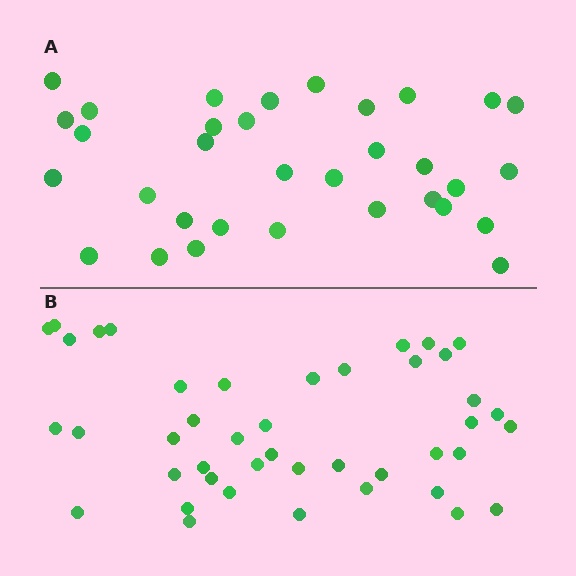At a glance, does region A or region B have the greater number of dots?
Region B (the bottom region) has more dots.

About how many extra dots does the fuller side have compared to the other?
Region B has roughly 10 or so more dots than region A.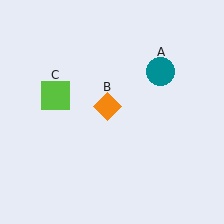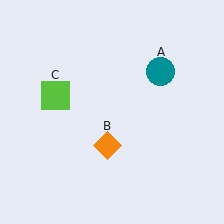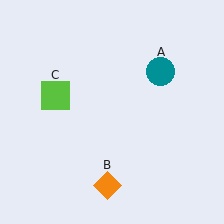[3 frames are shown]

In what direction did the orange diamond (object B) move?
The orange diamond (object B) moved down.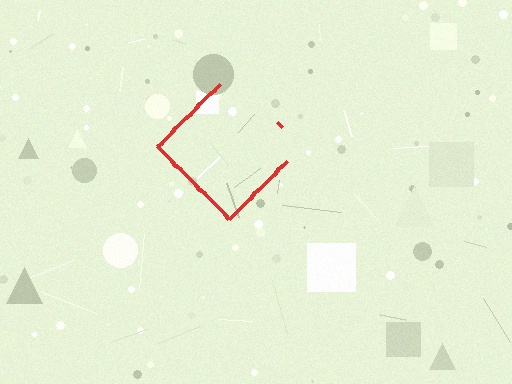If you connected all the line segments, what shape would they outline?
They would outline a diamond.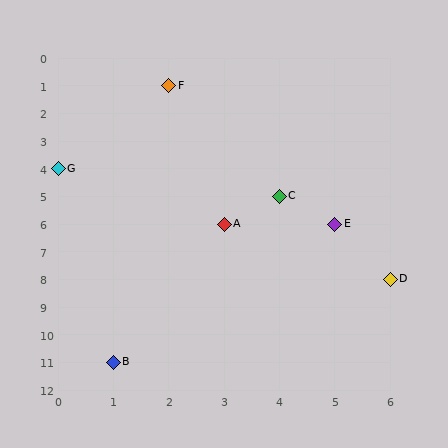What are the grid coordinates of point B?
Point B is at grid coordinates (1, 11).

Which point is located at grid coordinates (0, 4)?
Point G is at (0, 4).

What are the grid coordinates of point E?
Point E is at grid coordinates (5, 6).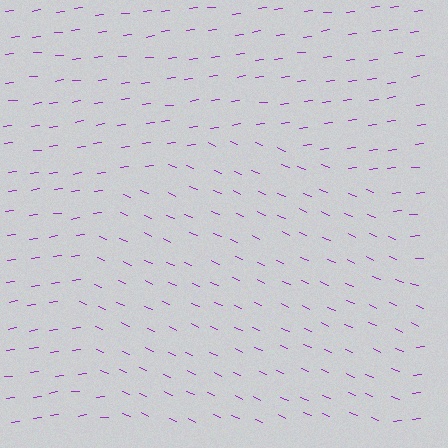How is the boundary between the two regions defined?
The boundary is defined purely by a change in line orientation (approximately 31 degrees difference). All lines are the same color and thickness.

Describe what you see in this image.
The image is filled with small purple line segments. A circle region in the image has lines oriented differently from the surrounding lines, creating a visible texture boundary.